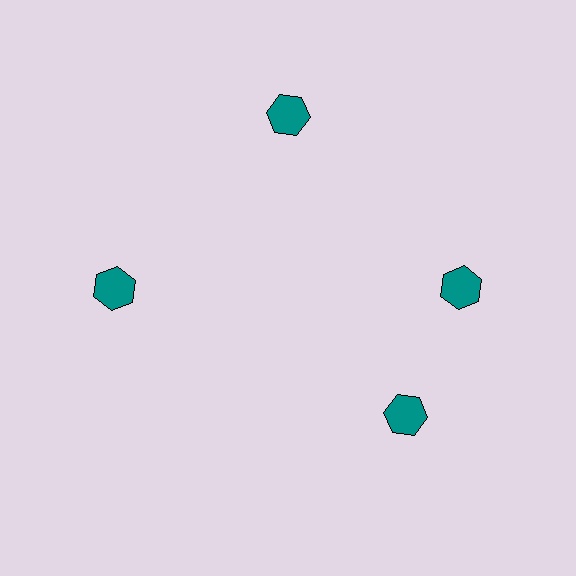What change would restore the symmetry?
The symmetry would be restored by rotating it back into even spacing with its neighbors so that all 4 hexagons sit at equal angles and equal distance from the center.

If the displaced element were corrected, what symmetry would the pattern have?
It would have 4-fold rotational symmetry — the pattern would map onto itself every 90 degrees.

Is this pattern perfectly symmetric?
No. The 4 teal hexagons are arranged in a ring, but one element near the 6 o'clock position is rotated out of alignment along the ring, breaking the 4-fold rotational symmetry.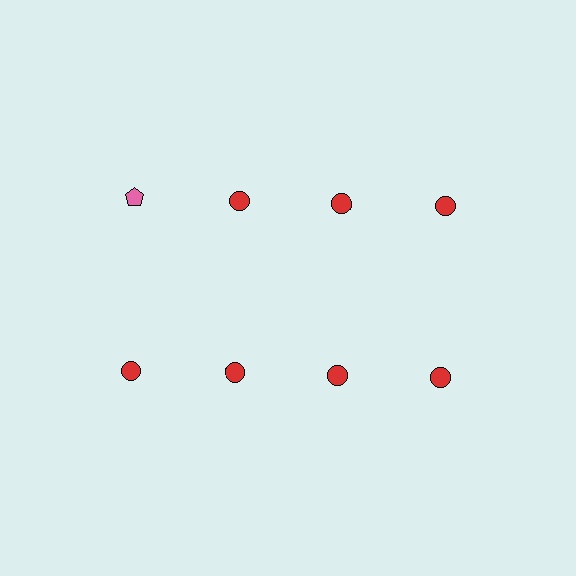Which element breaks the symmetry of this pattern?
The pink pentagon in the top row, leftmost column breaks the symmetry. All other shapes are red circles.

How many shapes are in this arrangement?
There are 8 shapes arranged in a grid pattern.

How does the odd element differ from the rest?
It differs in both color (pink instead of red) and shape (pentagon instead of circle).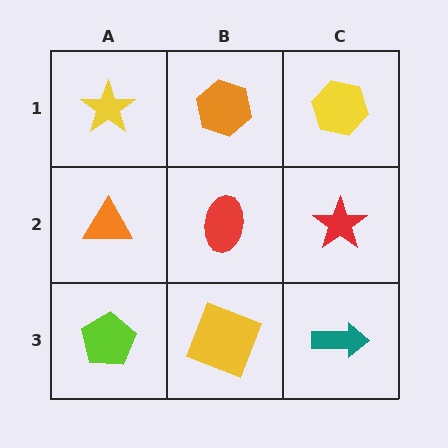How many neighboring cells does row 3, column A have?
2.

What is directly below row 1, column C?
A red star.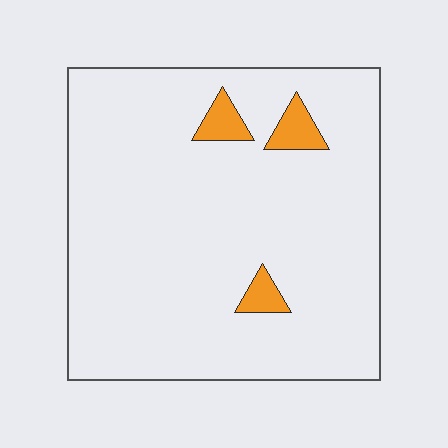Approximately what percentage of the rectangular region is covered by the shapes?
Approximately 5%.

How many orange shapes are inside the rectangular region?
3.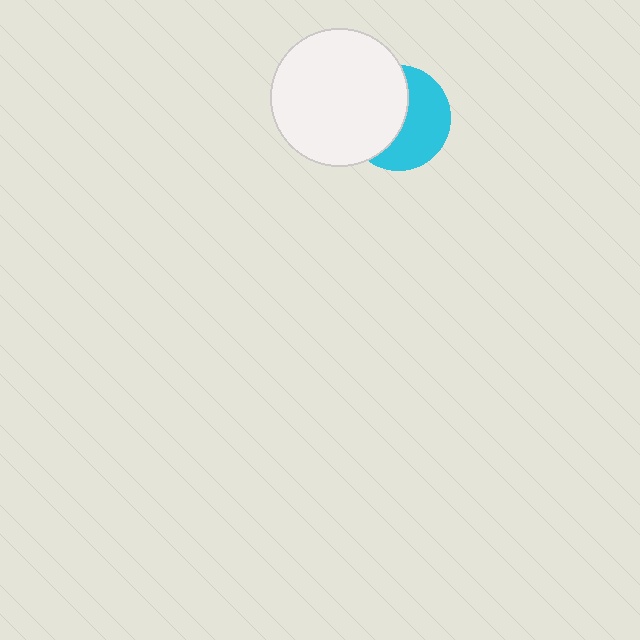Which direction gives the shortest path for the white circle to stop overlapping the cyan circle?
Moving left gives the shortest separation.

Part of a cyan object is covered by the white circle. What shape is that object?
It is a circle.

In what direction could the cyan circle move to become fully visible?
The cyan circle could move right. That would shift it out from behind the white circle entirely.